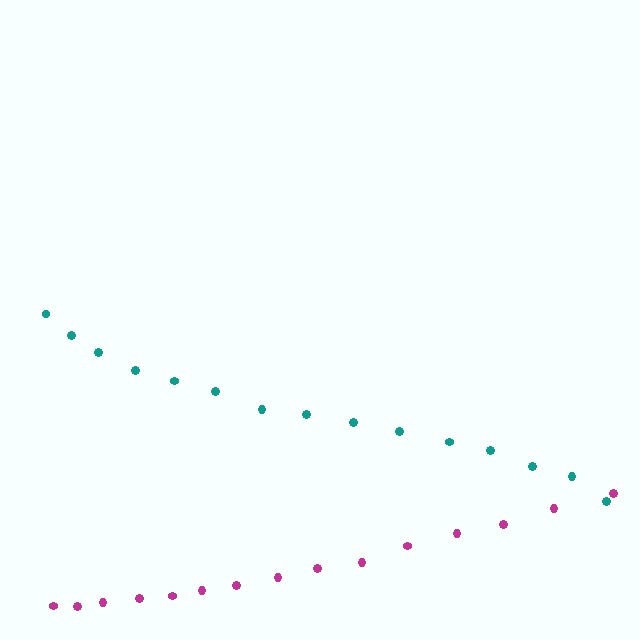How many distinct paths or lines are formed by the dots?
There are 2 distinct paths.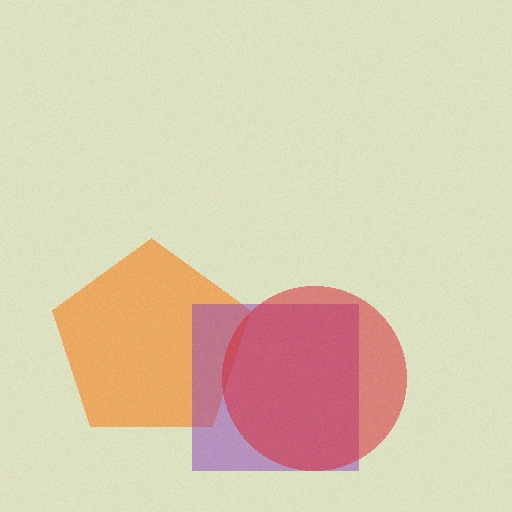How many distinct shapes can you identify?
There are 3 distinct shapes: an orange pentagon, a purple square, a red circle.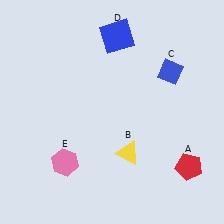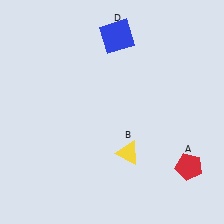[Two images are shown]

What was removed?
The pink hexagon (E), the blue diamond (C) were removed in Image 2.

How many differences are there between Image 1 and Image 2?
There are 2 differences between the two images.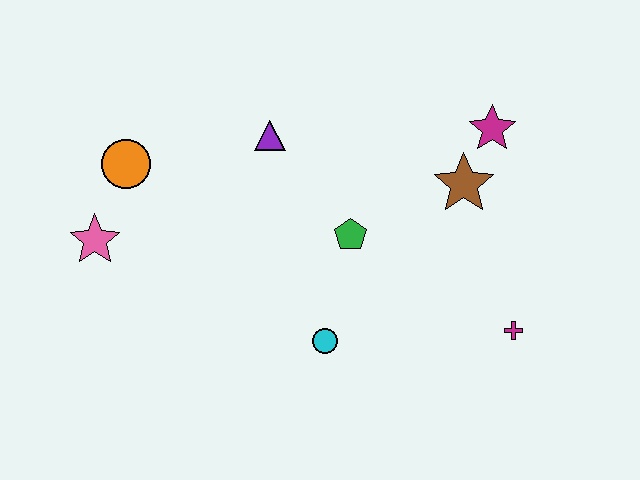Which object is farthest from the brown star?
The pink star is farthest from the brown star.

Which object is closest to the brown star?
The magenta star is closest to the brown star.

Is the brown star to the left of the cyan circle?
No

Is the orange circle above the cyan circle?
Yes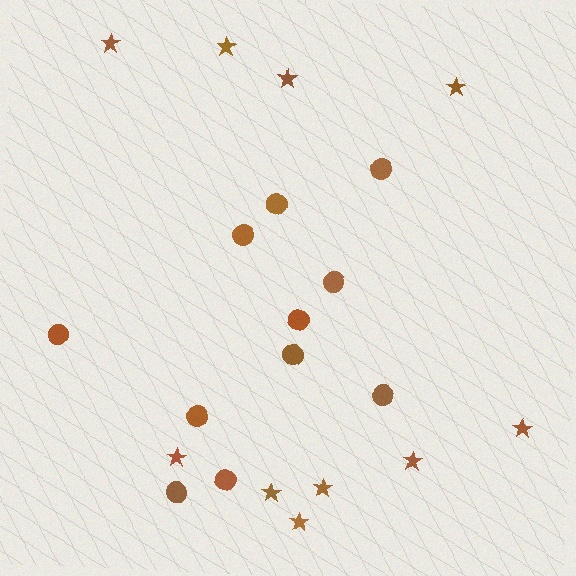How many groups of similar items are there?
There are 2 groups: one group of stars (10) and one group of circles (11).